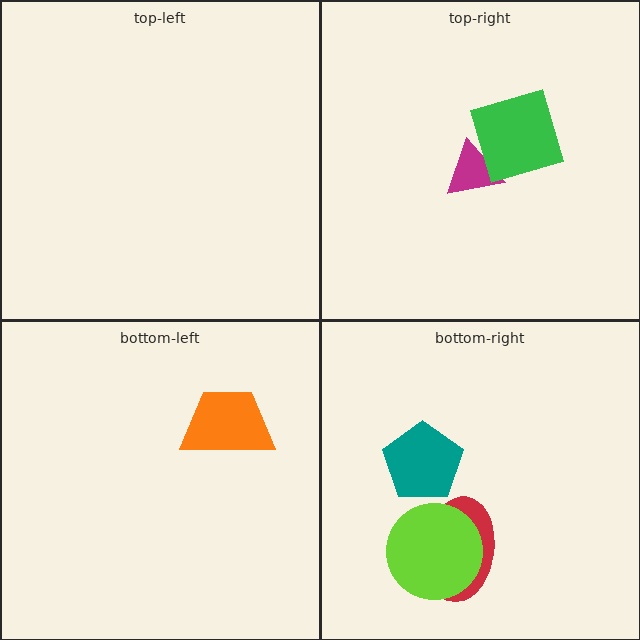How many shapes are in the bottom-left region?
1.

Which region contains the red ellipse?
The bottom-right region.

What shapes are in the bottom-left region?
The orange trapezoid.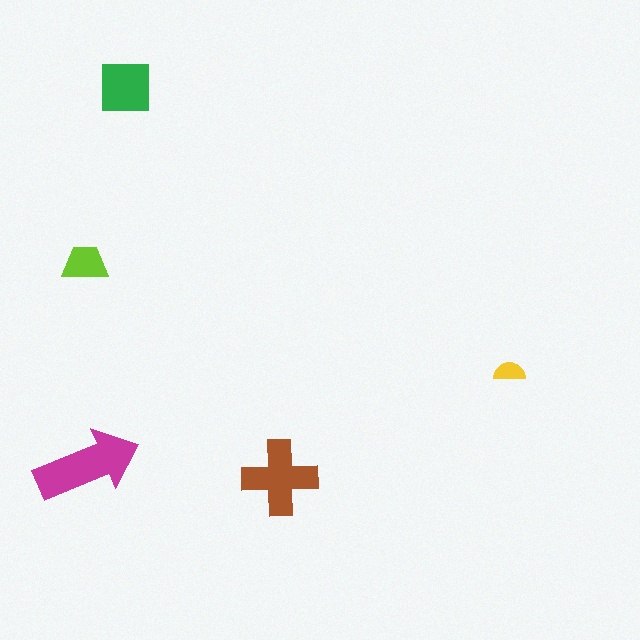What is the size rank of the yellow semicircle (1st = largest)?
5th.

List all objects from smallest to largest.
The yellow semicircle, the lime trapezoid, the green square, the brown cross, the magenta arrow.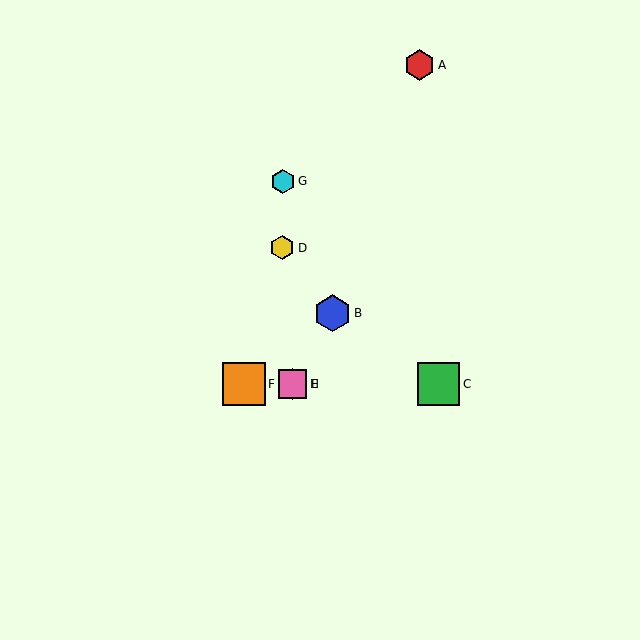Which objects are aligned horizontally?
Objects C, E, F, H are aligned horizontally.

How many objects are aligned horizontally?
4 objects (C, E, F, H) are aligned horizontally.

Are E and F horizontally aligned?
Yes, both are at y≈384.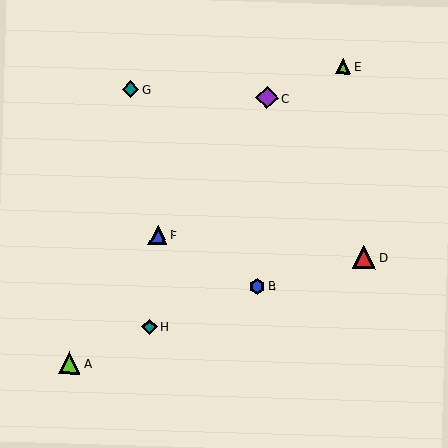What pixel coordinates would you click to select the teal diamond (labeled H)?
Click at (150, 327) to select the teal diamond H.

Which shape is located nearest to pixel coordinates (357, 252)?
The red triangle (labeled D) at (364, 257) is nearest to that location.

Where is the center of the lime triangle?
The center of the lime triangle is at (343, 66).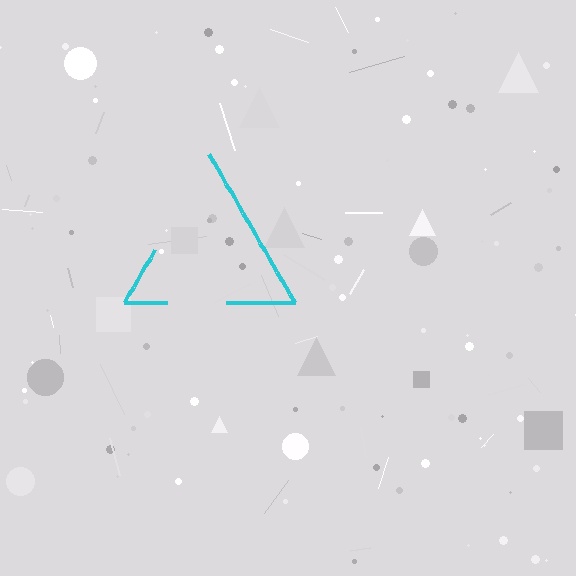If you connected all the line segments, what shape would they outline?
They would outline a triangle.